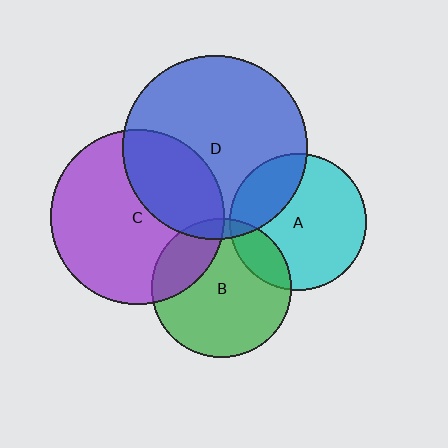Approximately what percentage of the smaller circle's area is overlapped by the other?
Approximately 10%.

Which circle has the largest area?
Circle D (blue).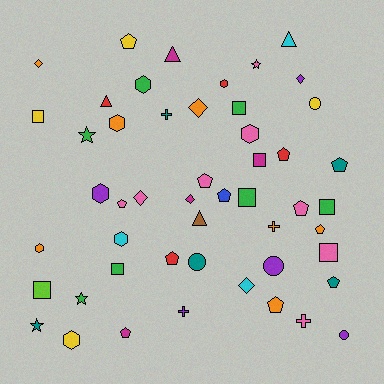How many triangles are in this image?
There are 4 triangles.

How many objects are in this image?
There are 50 objects.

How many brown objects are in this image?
There is 1 brown object.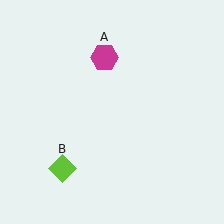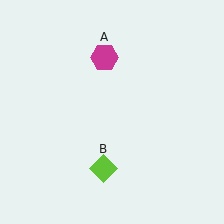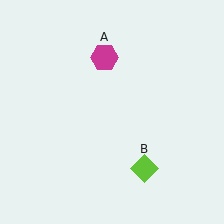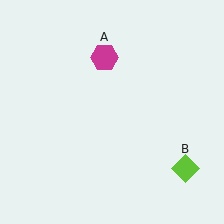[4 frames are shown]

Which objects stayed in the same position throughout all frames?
Magenta hexagon (object A) remained stationary.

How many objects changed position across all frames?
1 object changed position: lime diamond (object B).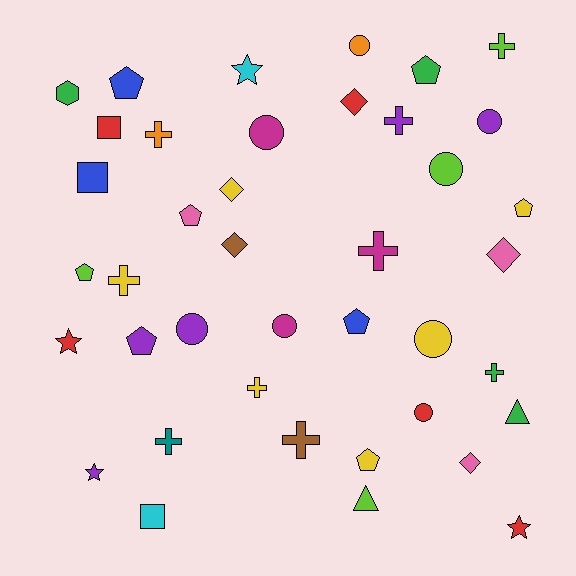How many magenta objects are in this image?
There are 3 magenta objects.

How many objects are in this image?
There are 40 objects.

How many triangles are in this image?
There are 2 triangles.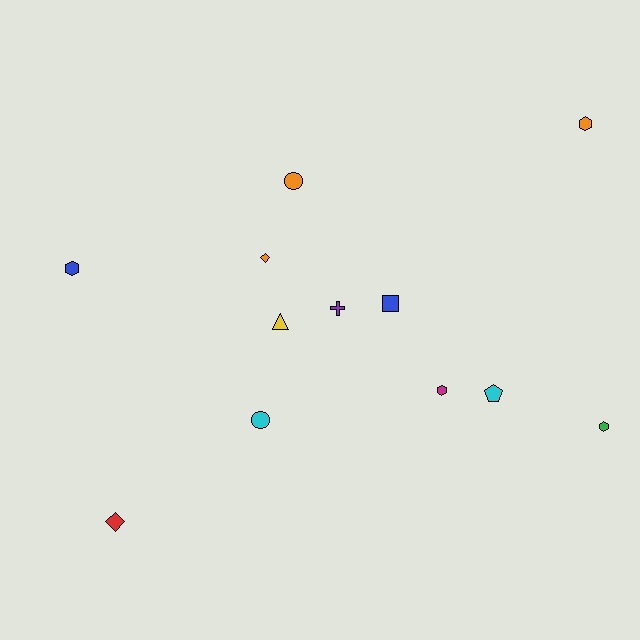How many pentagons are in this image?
There is 1 pentagon.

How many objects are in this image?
There are 12 objects.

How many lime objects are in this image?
There are no lime objects.